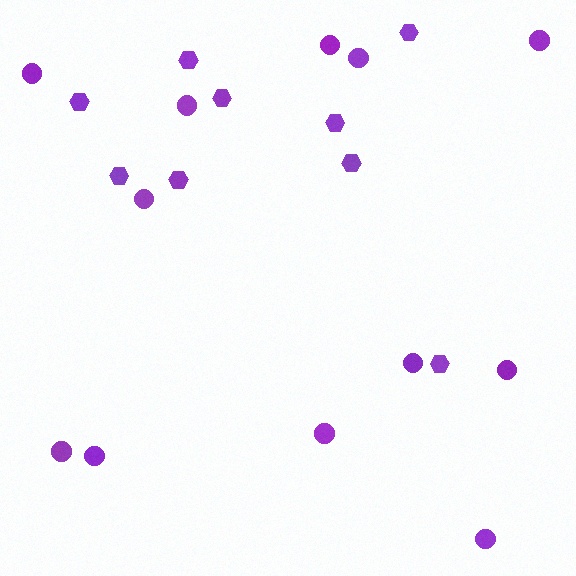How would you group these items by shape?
There are 2 groups: one group of hexagons (9) and one group of circles (12).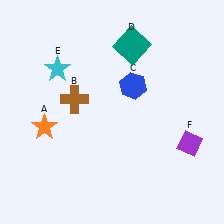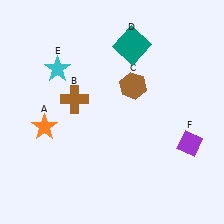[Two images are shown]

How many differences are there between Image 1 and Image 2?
There is 1 difference between the two images.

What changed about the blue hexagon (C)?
In Image 1, C is blue. In Image 2, it changed to brown.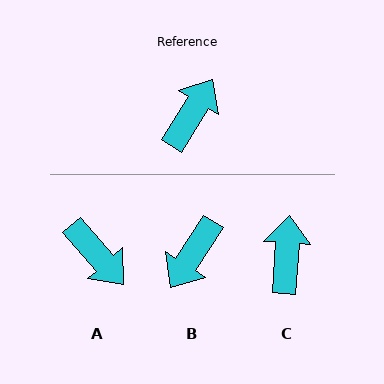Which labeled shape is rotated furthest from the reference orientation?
B, about 179 degrees away.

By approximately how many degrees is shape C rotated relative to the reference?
Approximately 28 degrees counter-clockwise.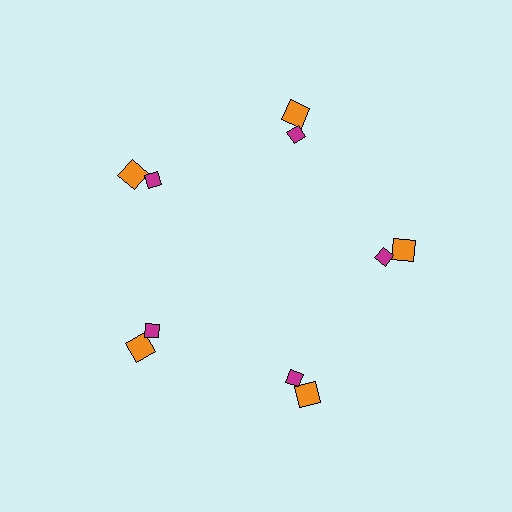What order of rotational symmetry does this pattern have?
This pattern has 5-fold rotational symmetry.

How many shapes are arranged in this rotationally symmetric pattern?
There are 10 shapes, arranged in 5 groups of 2.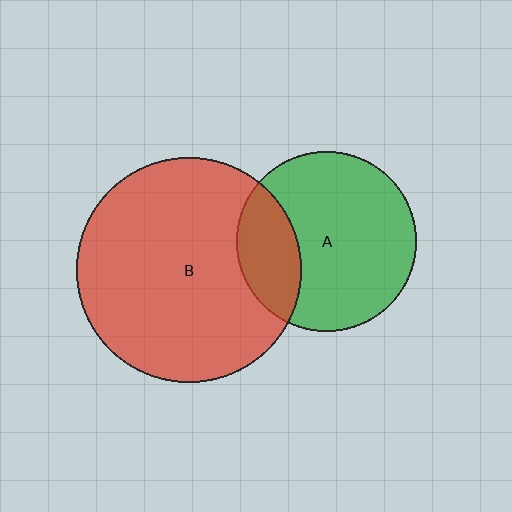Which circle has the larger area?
Circle B (red).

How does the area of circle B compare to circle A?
Approximately 1.6 times.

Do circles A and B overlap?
Yes.